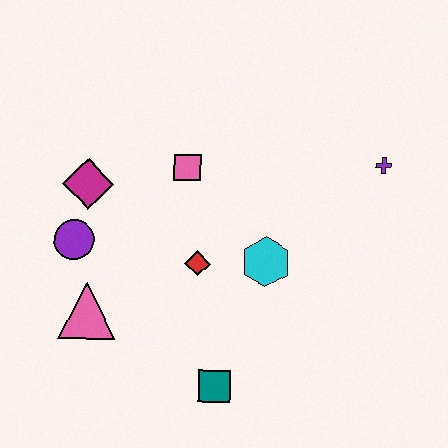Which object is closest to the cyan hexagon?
The red diamond is closest to the cyan hexagon.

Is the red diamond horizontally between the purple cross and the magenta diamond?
Yes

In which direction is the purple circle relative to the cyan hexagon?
The purple circle is to the left of the cyan hexagon.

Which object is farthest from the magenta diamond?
The purple cross is farthest from the magenta diamond.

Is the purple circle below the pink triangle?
No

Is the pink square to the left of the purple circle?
No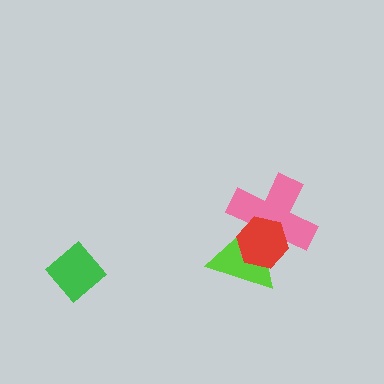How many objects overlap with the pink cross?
2 objects overlap with the pink cross.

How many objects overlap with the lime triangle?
2 objects overlap with the lime triangle.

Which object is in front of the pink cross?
The red hexagon is in front of the pink cross.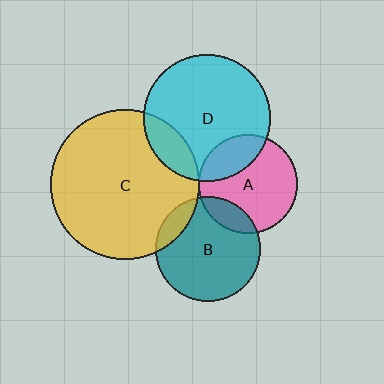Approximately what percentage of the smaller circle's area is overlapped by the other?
Approximately 15%.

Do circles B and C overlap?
Yes.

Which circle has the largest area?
Circle C (yellow).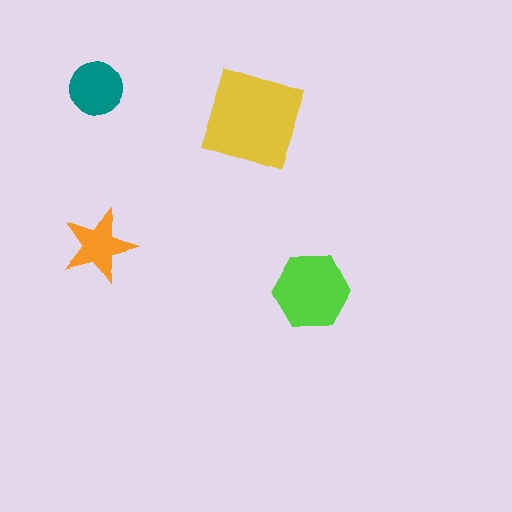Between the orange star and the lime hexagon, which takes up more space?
The lime hexagon.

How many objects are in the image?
There are 4 objects in the image.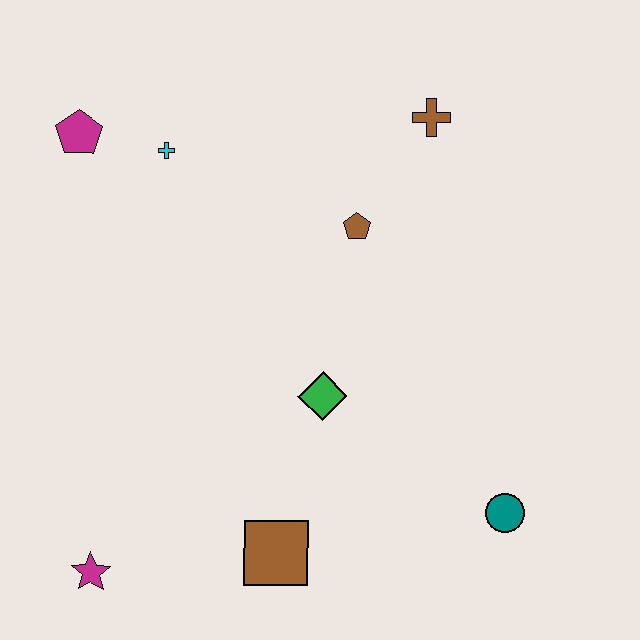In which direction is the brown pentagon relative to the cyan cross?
The brown pentagon is to the right of the cyan cross.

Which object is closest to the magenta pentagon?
The cyan cross is closest to the magenta pentagon.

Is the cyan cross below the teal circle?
No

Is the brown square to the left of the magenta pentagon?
No